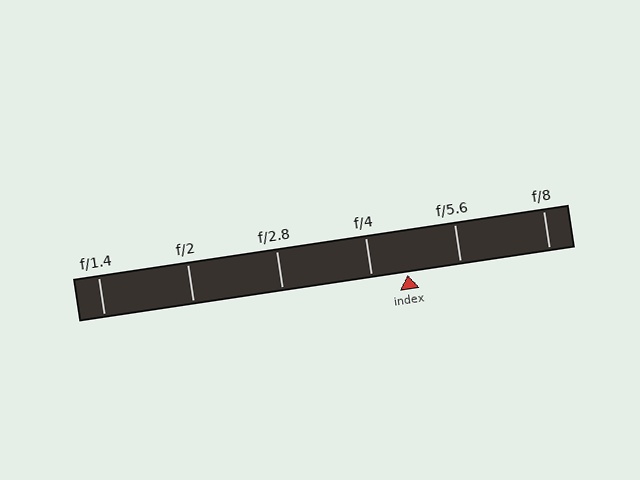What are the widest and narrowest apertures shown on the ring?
The widest aperture shown is f/1.4 and the narrowest is f/8.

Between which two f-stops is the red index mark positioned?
The index mark is between f/4 and f/5.6.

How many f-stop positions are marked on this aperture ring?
There are 6 f-stop positions marked.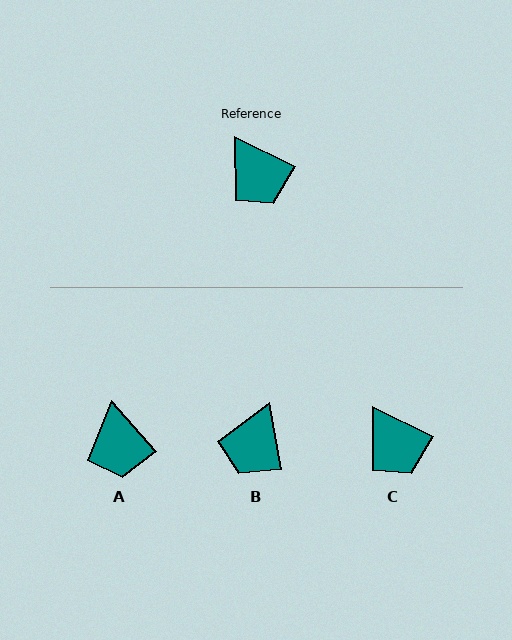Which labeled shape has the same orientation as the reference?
C.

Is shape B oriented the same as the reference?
No, it is off by about 54 degrees.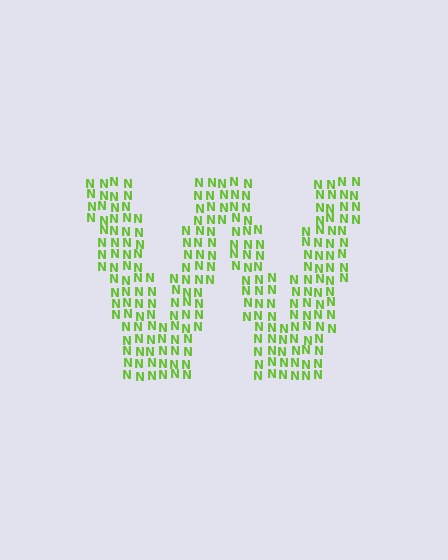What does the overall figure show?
The overall figure shows the letter W.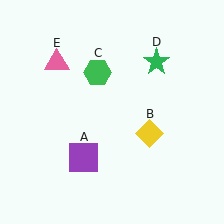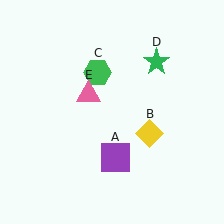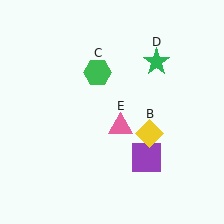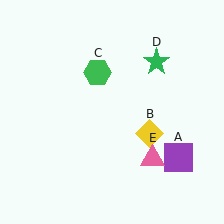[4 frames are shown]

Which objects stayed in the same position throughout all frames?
Yellow diamond (object B) and green hexagon (object C) and green star (object D) remained stationary.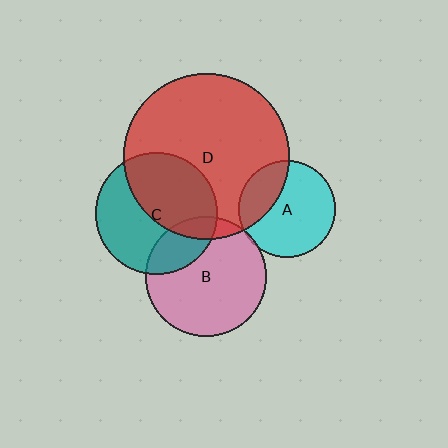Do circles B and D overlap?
Yes.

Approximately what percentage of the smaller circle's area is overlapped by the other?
Approximately 10%.